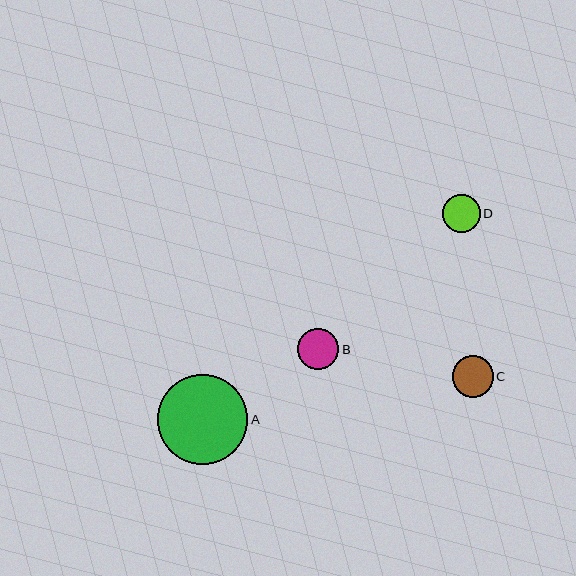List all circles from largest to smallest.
From largest to smallest: A, C, B, D.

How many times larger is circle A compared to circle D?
Circle A is approximately 2.4 times the size of circle D.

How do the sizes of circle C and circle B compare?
Circle C and circle B are approximately the same size.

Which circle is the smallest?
Circle D is the smallest with a size of approximately 37 pixels.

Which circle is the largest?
Circle A is the largest with a size of approximately 90 pixels.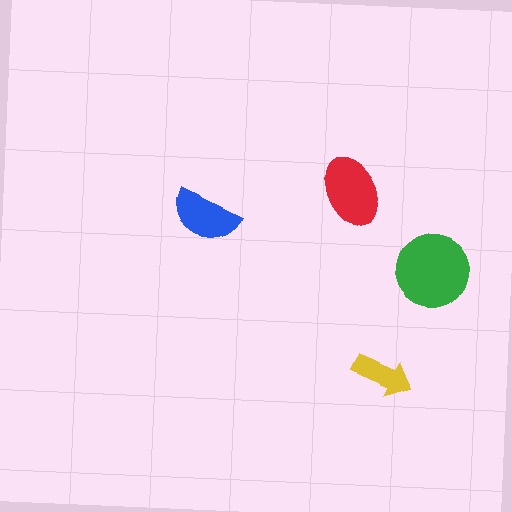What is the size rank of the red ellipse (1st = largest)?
2nd.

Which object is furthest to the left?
The blue semicircle is leftmost.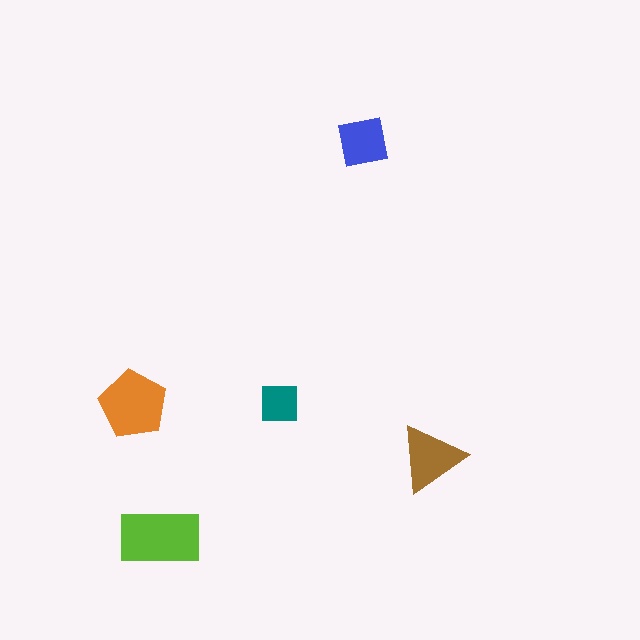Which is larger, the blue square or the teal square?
The blue square.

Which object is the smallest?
The teal square.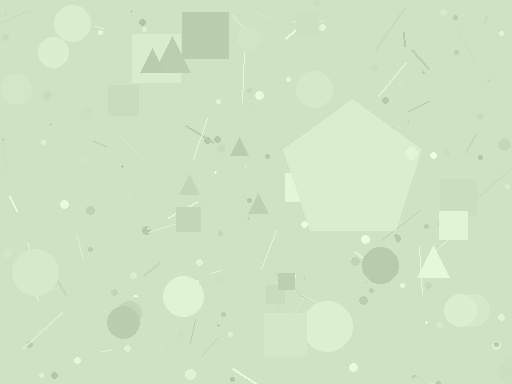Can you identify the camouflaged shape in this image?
The camouflaged shape is a pentagon.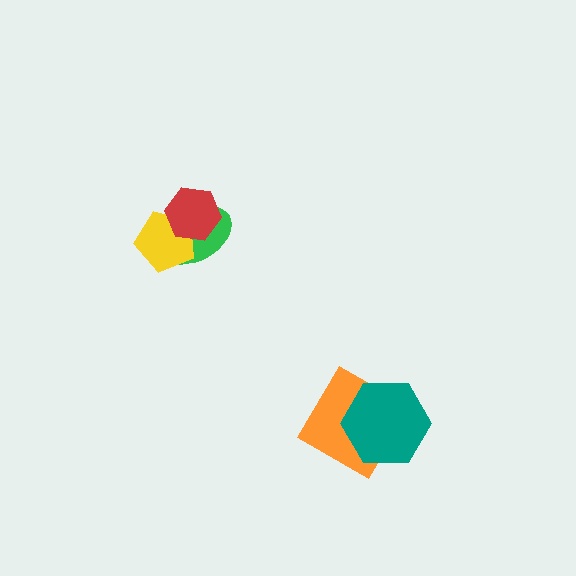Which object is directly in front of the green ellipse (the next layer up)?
The yellow pentagon is directly in front of the green ellipse.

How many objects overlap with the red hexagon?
2 objects overlap with the red hexagon.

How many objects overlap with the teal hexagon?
1 object overlaps with the teal hexagon.